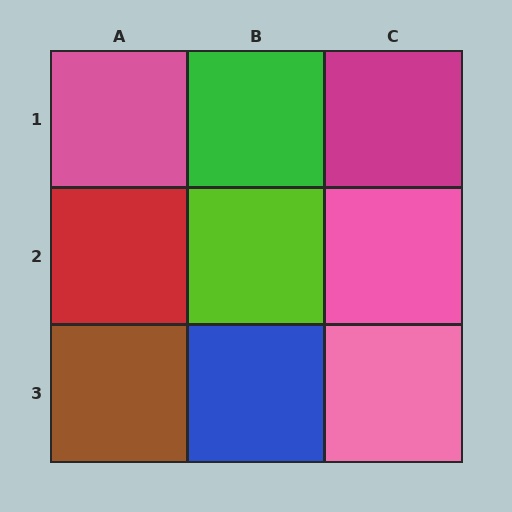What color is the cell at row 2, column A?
Red.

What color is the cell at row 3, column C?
Pink.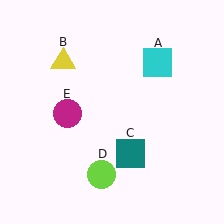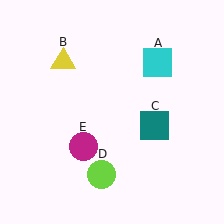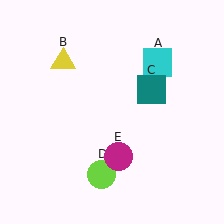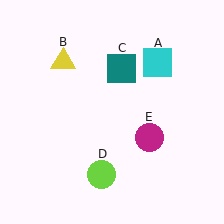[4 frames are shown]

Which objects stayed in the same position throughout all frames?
Cyan square (object A) and yellow triangle (object B) and lime circle (object D) remained stationary.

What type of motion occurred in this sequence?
The teal square (object C), magenta circle (object E) rotated counterclockwise around the center of the scene.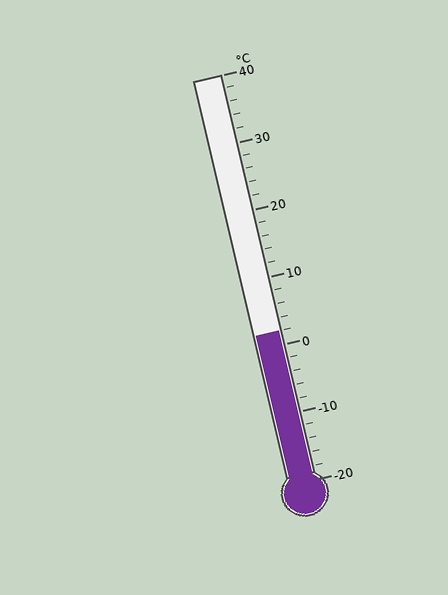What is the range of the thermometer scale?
The thermometer scale ranges from -20°C to 40°C.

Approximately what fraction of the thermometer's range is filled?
The thermometer is filled to approximately 35% of its range.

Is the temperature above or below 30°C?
The temperature is below 30°C.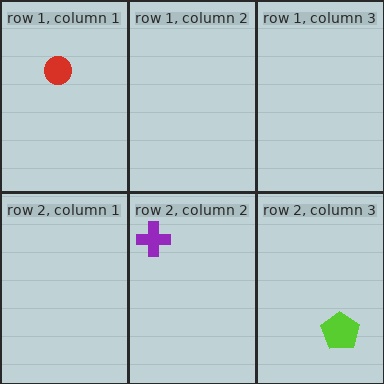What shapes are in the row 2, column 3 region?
The lime pentagon.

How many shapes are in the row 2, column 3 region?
1.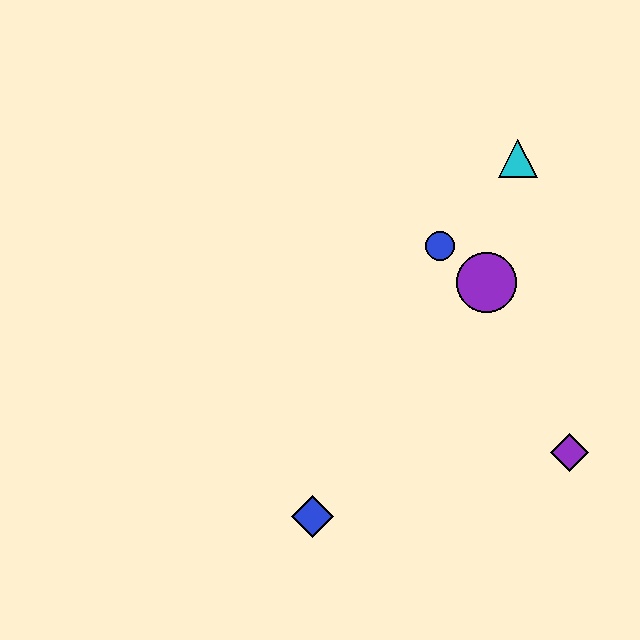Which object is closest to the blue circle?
The purple circle is closest to the blue circle.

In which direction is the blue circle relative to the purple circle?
The blue circle is to the left of the purple circle.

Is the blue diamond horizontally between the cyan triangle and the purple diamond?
No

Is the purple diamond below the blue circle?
Yes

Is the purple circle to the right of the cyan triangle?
No